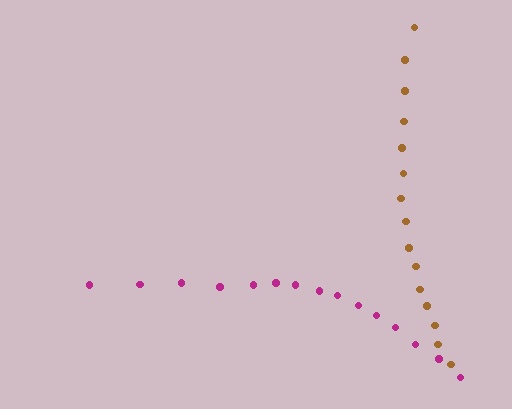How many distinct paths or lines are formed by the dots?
There are 2 distinct paths.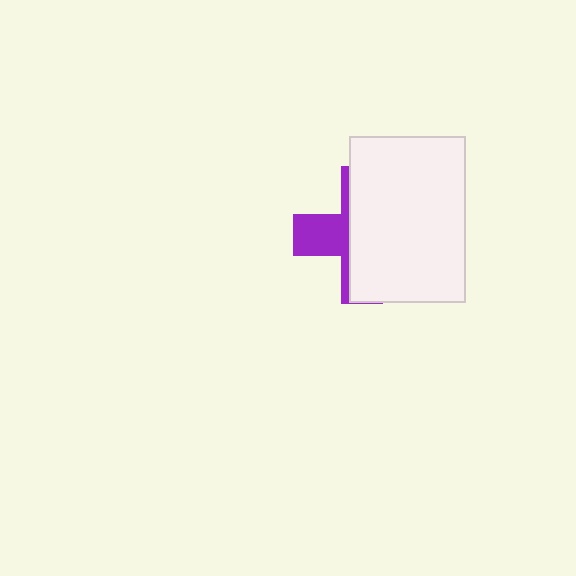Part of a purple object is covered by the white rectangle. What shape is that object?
It is a cross.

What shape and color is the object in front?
The object in front is a white rectangle.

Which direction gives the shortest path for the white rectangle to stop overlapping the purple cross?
Moving right gives the shortest separation.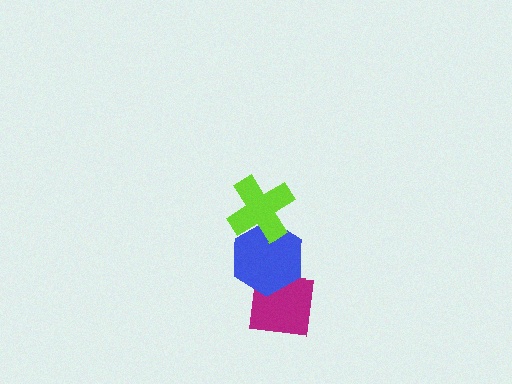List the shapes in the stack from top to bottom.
From top to bottom: the lime cross, the blue hexagon, the magenta square.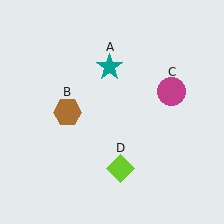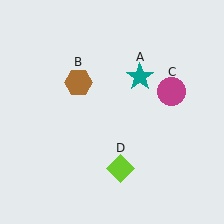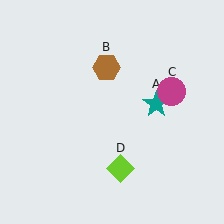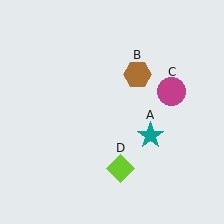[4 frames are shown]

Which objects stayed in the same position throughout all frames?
Magenta circle (object C) and lime diamond (object D) remained stationary.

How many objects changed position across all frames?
2 objects changed position: teal star (object A), brown hexagon (object B).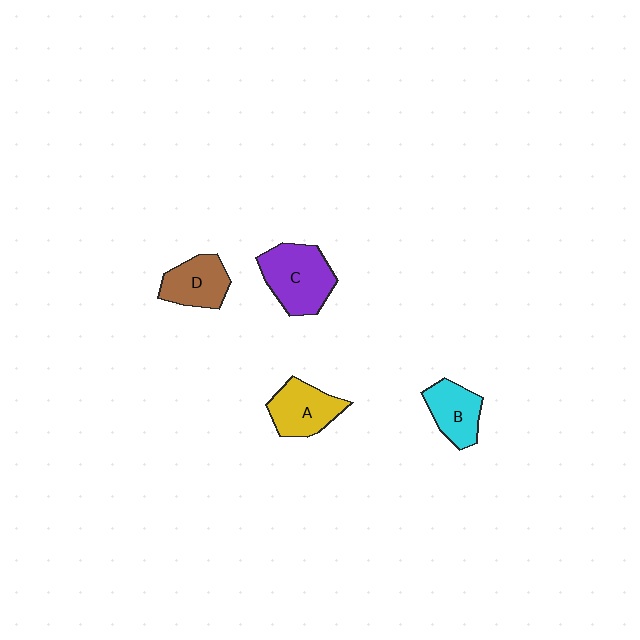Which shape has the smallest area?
Shape B (cyan).